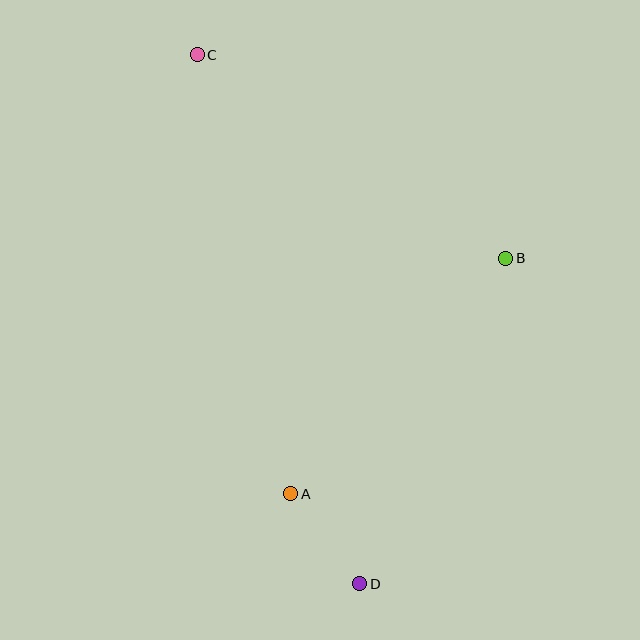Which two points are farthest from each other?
Points C and D are farthest from each other.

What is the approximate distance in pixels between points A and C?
The distance between A and C is approximately 449 pixels.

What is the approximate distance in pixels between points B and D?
The distance between B and D is approximately 357 pixels.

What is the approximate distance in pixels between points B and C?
The distance between B and C is approximately 370 pixels.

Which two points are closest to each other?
Points A and D are closest to each other.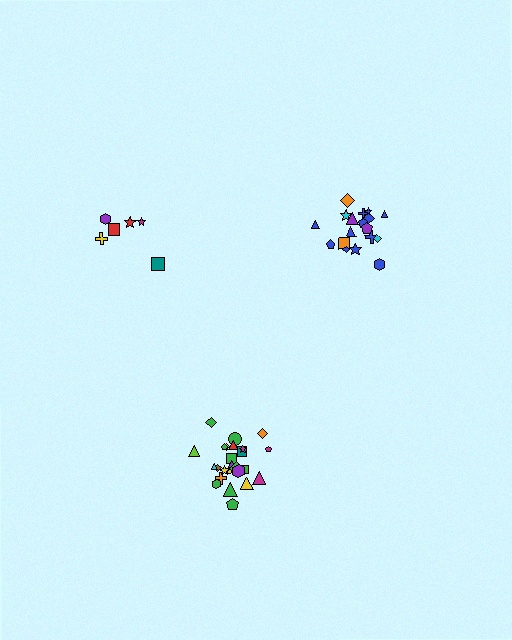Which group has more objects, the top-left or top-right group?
The top-right group.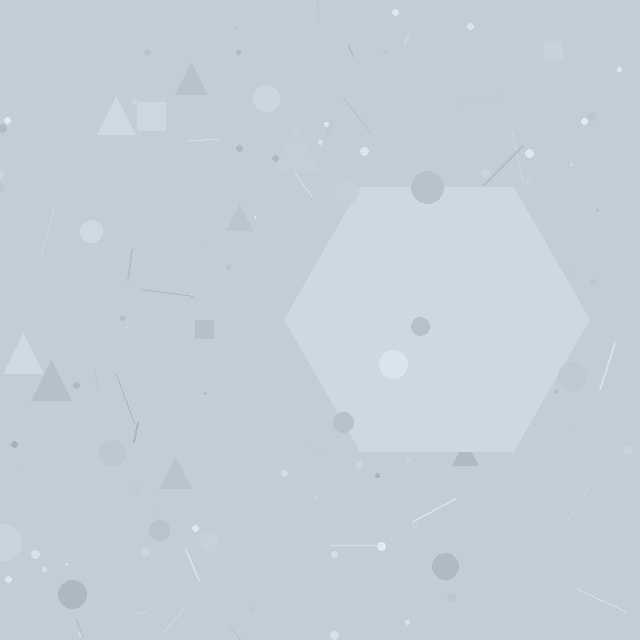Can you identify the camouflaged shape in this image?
The camouflaged shape is a hexagon.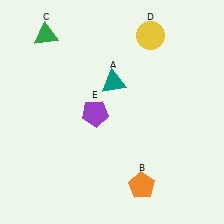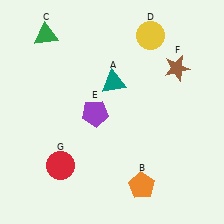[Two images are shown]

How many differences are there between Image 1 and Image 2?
There are 2 differences between the two images.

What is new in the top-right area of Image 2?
A brown star (F) was added in the top-right area of Image 2.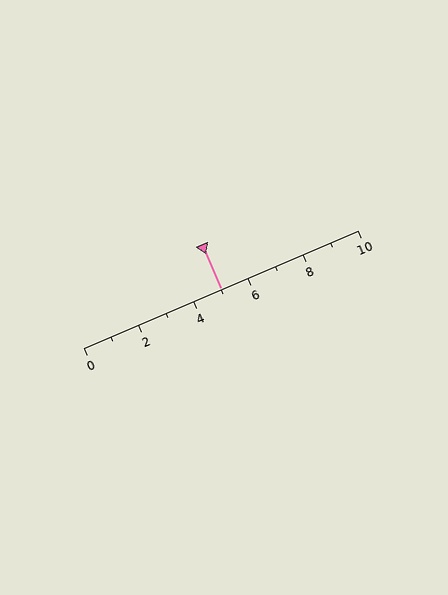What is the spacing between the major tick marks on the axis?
The major ticks are spaced 2 apart.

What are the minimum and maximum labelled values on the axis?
The axis runs from 0 to 10.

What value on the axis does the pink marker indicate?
The marker indicates approximately 5.